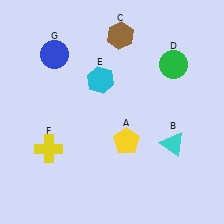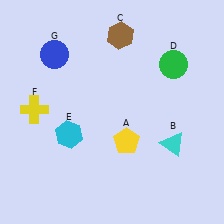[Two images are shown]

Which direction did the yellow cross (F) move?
The yellow cross (F) moved up.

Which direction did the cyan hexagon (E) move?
The cyan hexagon (E) moved down.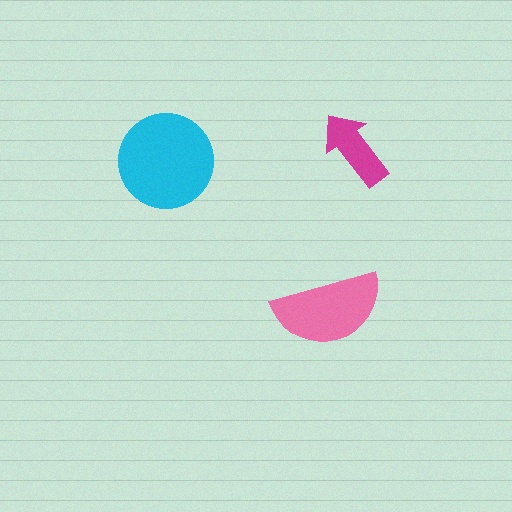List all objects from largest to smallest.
The cyan circle, the pink semicircle, the magenta arrow.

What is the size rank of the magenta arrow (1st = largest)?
3rd.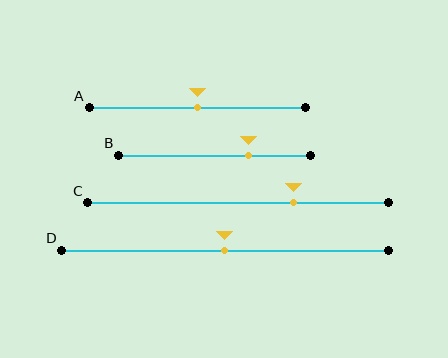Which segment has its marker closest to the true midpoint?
Segment A has its marker closest to the true midpoint.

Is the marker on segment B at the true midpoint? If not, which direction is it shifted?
No, the marker on segment B is shifted to the right by about 18% of the segment length.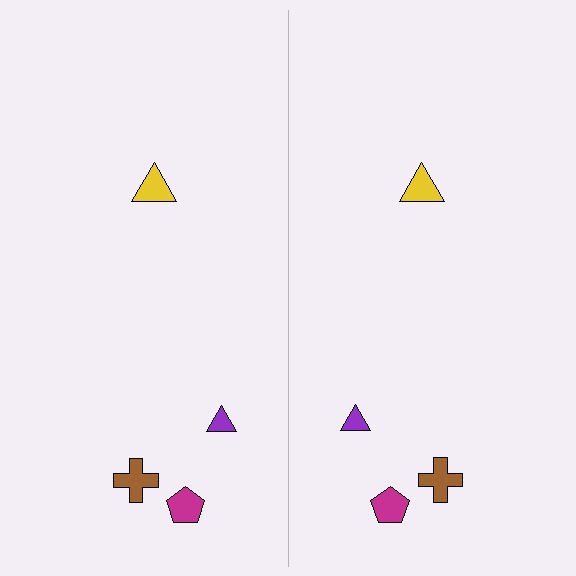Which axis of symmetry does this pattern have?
The pattern has a vertical axis of symmetry running through the center of the image.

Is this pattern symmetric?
Yes, this pattern has bilateral (reflection) symmetry.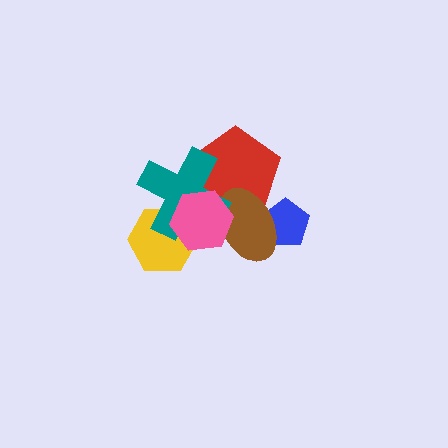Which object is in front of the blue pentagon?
The brown ellipse is in front of the blue pentagon.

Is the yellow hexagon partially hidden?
Yes, it is partially covered by another shape.